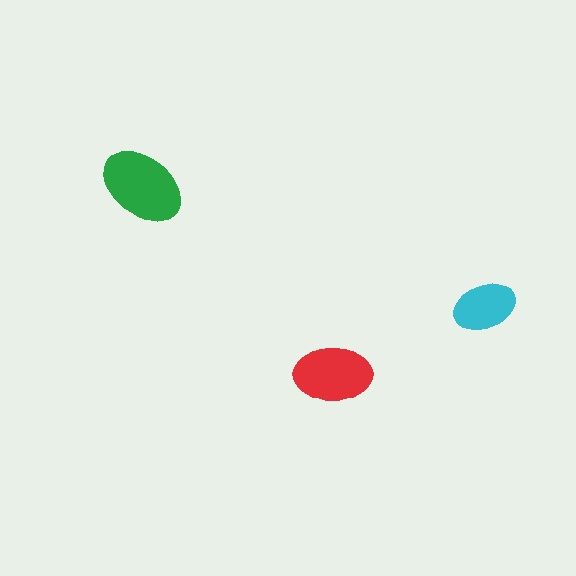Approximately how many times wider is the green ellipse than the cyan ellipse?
About 1.5 times wider.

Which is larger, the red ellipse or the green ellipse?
The green one.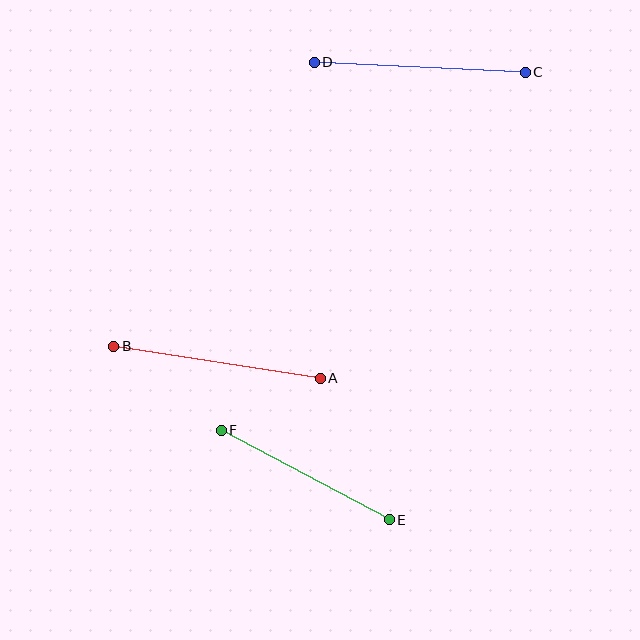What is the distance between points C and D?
The distance is approximately 211 pixels.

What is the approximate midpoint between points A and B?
The midpoint is at approximately (217, 362) pixels.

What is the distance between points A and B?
The distance is approximately 209 pixels.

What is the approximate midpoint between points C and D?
The midpoint is at approximately (420, 67) pixels.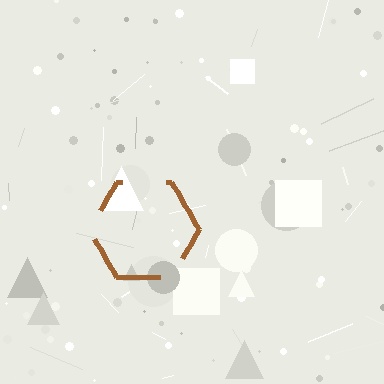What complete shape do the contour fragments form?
The contour fragments form a hexagon.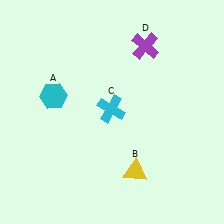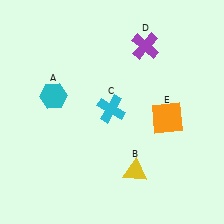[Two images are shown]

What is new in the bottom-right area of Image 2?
An orange square (E) was added in the bottom-right area of Image 2.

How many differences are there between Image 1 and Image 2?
There is 1 difference between the two images.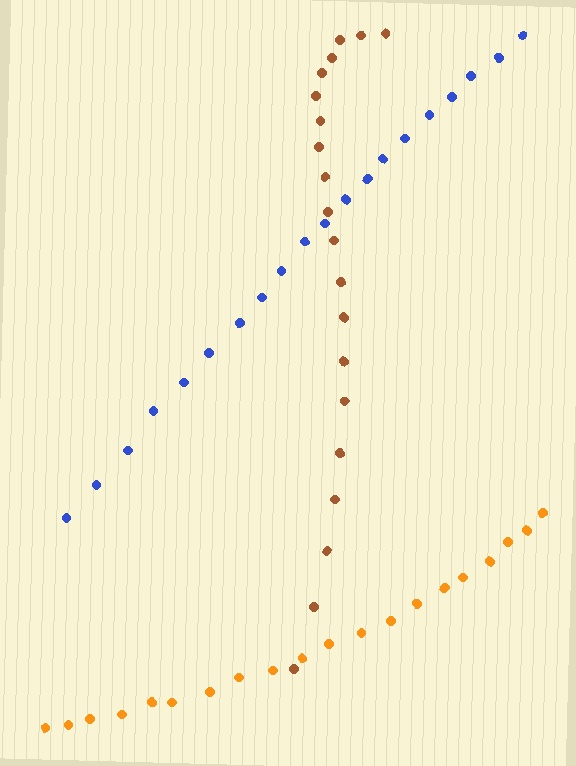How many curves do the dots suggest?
There are 3 distinct paths.